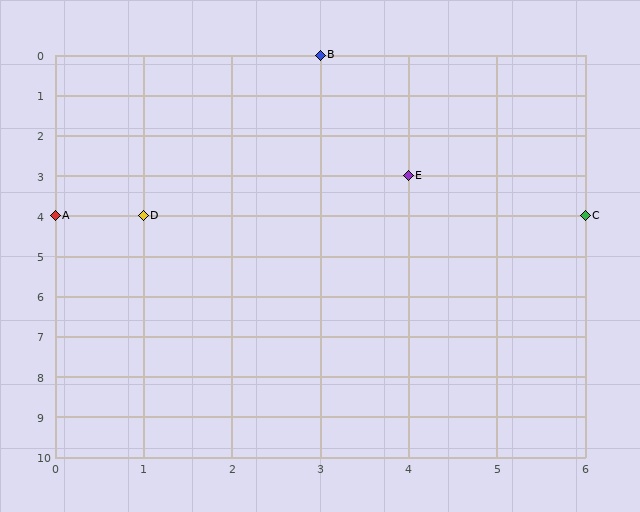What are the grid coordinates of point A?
Point A is at grid coordinates (0, 4).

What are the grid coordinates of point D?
Point D is at grid coordinates (1, 4).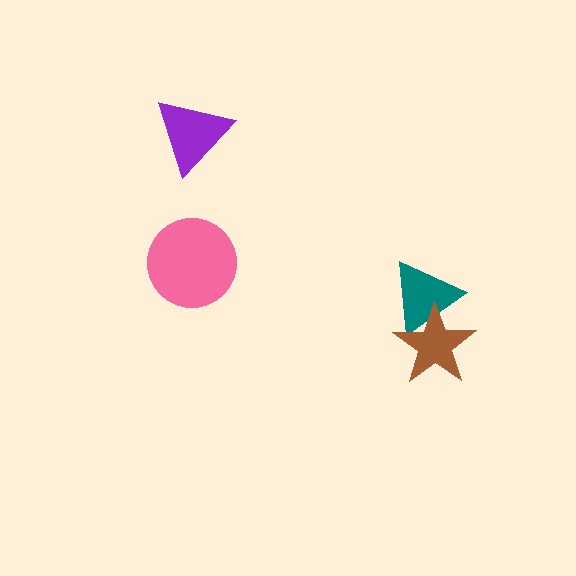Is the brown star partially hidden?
No, no other shape covers it.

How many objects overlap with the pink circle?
0 objects overlap with the pink circle.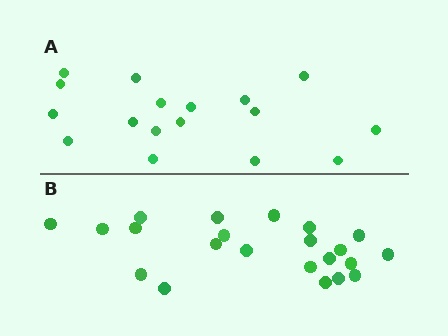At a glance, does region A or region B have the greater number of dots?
Region B (the bottom region) has more dots.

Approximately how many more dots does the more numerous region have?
Region B has about 5 more dots than region A.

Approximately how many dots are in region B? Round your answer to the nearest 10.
About 20 dots. (The exact count is 22, which rounds to 20.)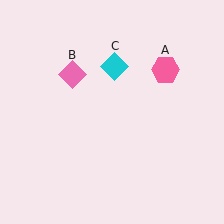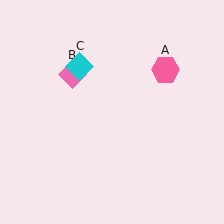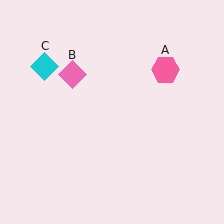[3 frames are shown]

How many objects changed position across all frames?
1 object changed position: cyan diamond (object C).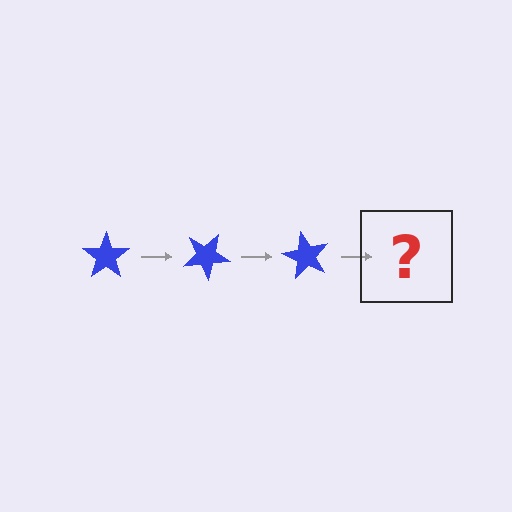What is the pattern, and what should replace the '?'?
The pattern is that the star rotates 30 degrees each step. The '?' should be a blue star rotated 90 degrees.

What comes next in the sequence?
The next element should be a blue star rotated 90 degrees.